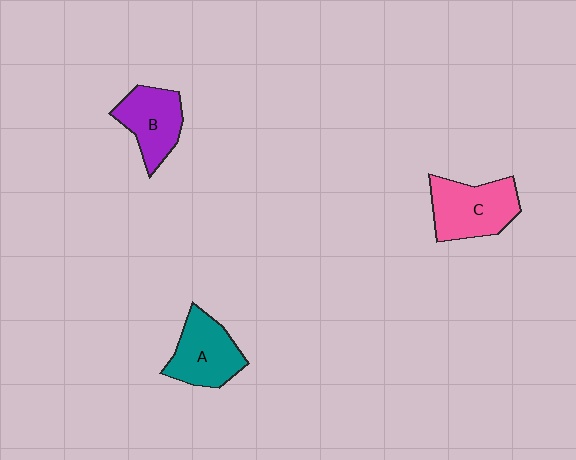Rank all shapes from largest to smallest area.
From largest to smallest: C (pink), A (teal), B (purple).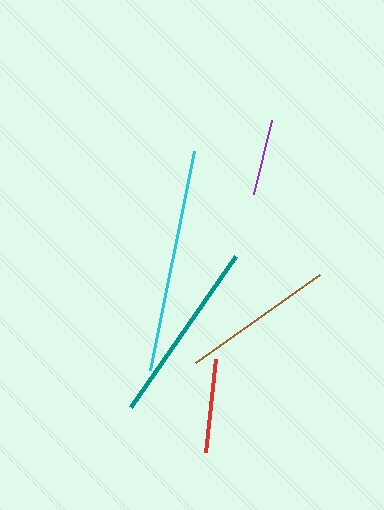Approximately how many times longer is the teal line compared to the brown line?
The teal line is approximately 1.2 times the length of the brown line.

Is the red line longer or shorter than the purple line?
The red line is longer than the purple line.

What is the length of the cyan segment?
The cyan segment is approximately 224 pixels long.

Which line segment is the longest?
The cyan line is the longest at approximately 224 pixels.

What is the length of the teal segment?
The teal segment is approximately 183 pixels long.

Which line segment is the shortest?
The purple line is the shortest at approximately 77 pixels.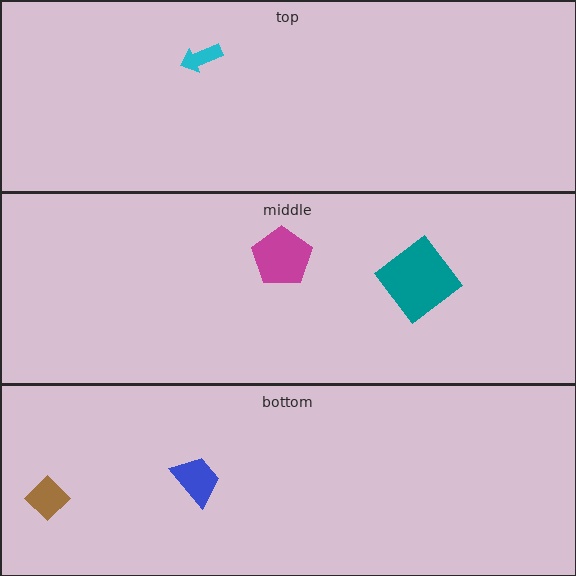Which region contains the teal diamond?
The middle region.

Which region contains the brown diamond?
The bottom region.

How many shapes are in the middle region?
2.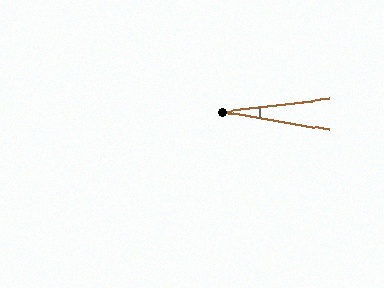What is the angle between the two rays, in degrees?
Approximately 17 degrees.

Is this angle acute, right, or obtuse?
It is acute.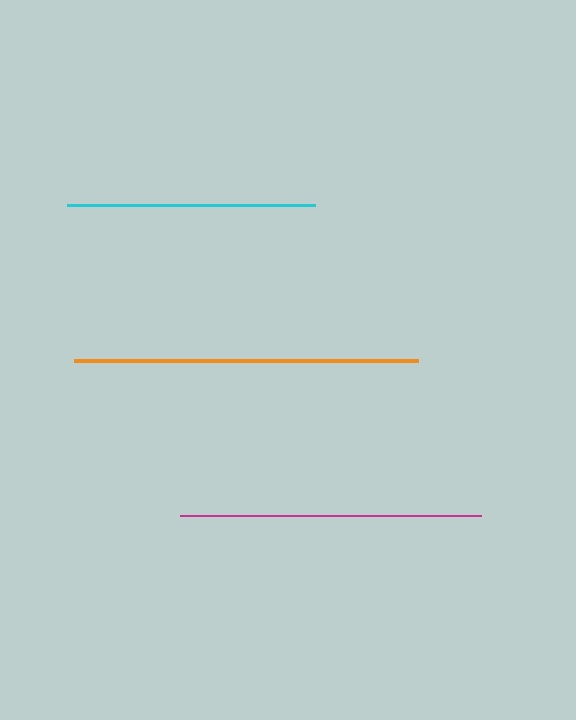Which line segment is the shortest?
The cyan line is the shortest at approximately 248 pixels.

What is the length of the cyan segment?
The cyan segment is approximately 248 pixels long.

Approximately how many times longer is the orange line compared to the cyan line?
The orange line is approximately 1.4 times the length of the cyan line.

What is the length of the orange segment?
The orange segment is approximately 343 pixels long.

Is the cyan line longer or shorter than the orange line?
The orange line is longer than the cyan line.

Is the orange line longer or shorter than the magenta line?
The orange line is longer than the magenta line.